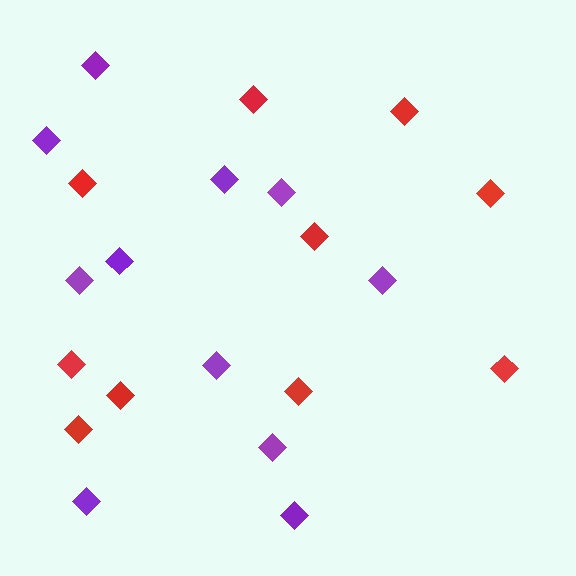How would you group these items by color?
There are 2 groups: one group of purple diamonds (11) and one group of red diamonds (10).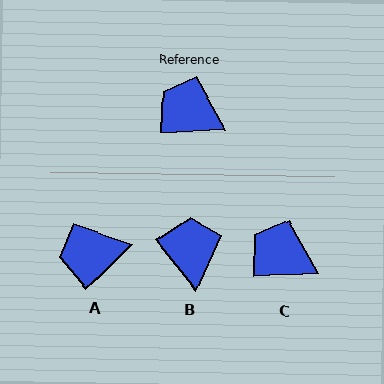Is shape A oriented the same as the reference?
No, it is off by about 42 degrees.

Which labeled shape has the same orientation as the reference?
C.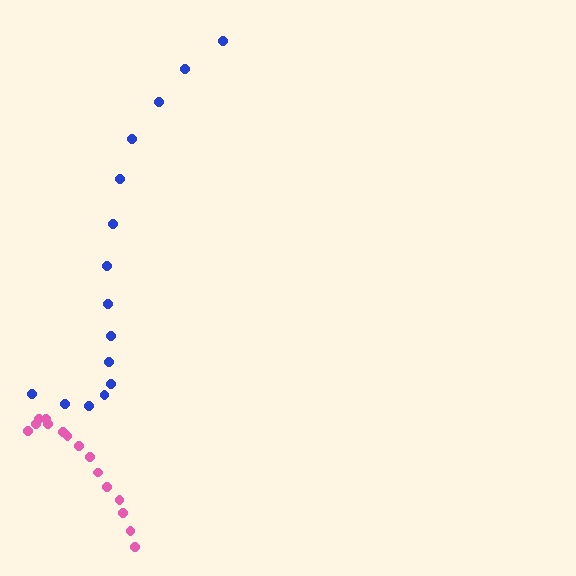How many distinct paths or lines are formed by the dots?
There are 2 distinct paths.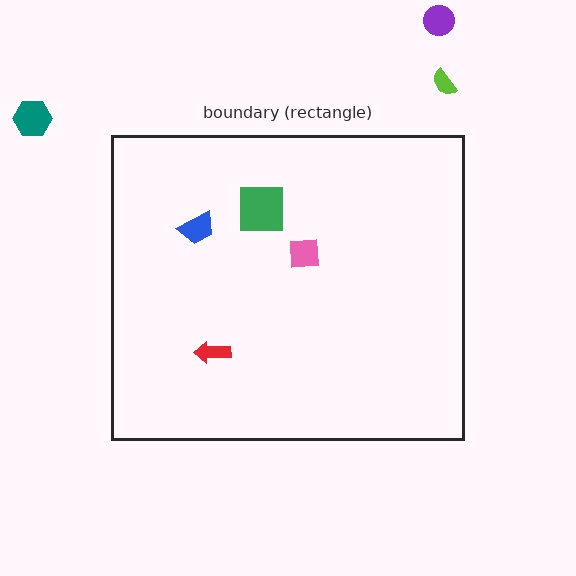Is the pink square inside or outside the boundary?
Inside.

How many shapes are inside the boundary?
4 inside, 3 outside.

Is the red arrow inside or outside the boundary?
Inside.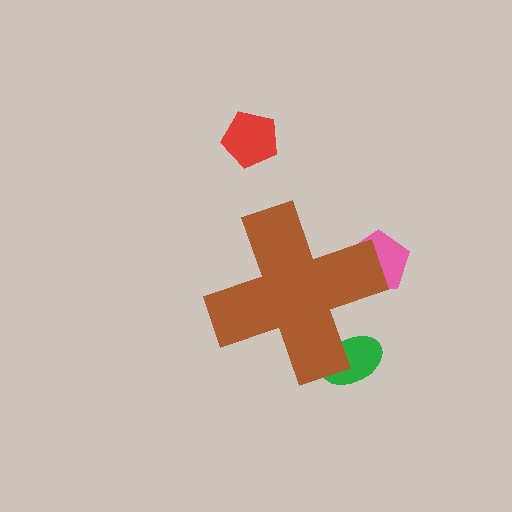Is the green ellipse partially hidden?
Yes, the green ellipse is partially hidden behind the brown cross.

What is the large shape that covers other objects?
A brown cross.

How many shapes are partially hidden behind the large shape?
2 shapes are partially hidden.